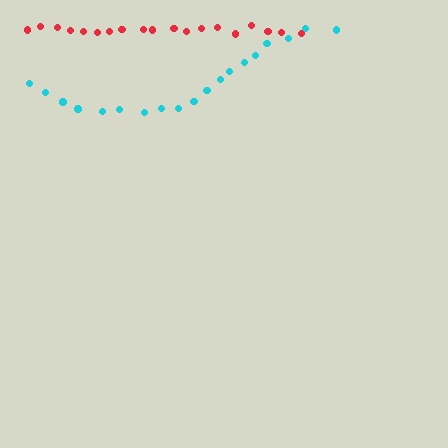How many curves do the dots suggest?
There are 2 distinct paths.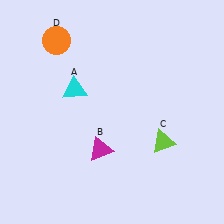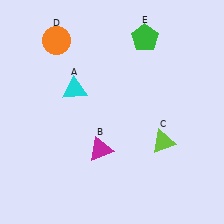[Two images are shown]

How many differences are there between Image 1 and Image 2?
There is 1 difference between the two images.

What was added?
A green pentagon (E) was added in Image 2.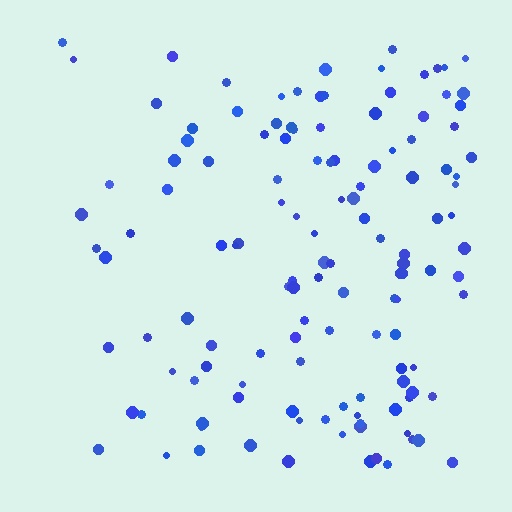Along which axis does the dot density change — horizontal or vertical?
Horizontal.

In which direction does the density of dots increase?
From left to right, with the right side densest.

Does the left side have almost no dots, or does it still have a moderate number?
Still a moderate number, just noticeably fewer than the right.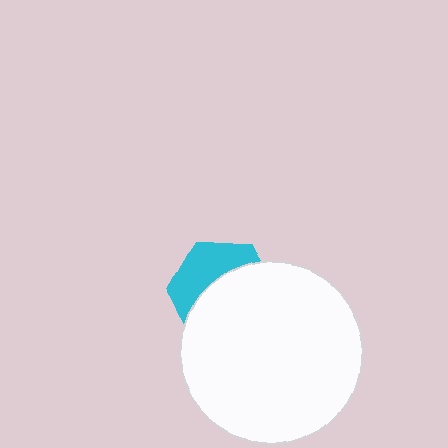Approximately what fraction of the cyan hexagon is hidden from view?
Roughly 61% of the cyan hexagon is hidden behind the white circle.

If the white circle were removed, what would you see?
You would see the complete cyan hexagon.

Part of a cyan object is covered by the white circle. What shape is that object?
It is a hexagon.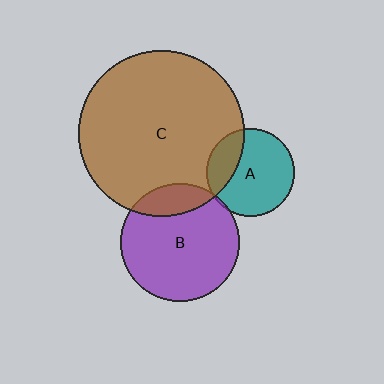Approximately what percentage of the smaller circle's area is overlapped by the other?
Approximately 15%.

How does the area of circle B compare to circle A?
Approximately 1.8 times.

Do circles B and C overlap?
Yes.